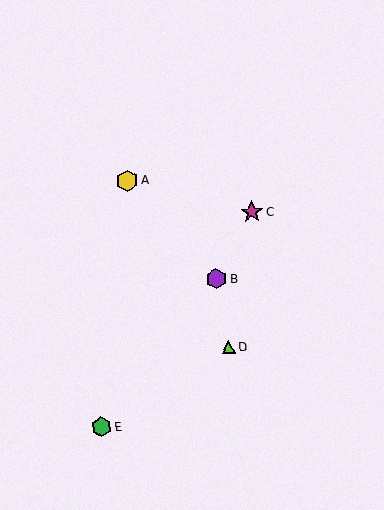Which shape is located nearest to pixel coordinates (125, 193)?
The yellow hexagon (labeled A) at (127, 181) is nearest to that location.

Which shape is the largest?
The magenta star (labeled C) is the largest.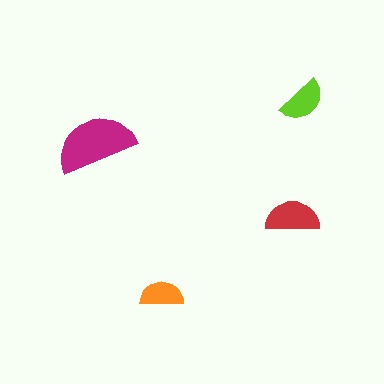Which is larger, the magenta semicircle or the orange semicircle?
The magenta one.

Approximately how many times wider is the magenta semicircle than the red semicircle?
About 1.5 times wider.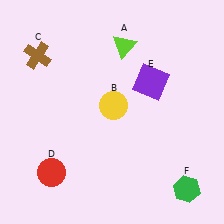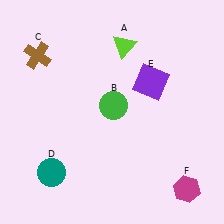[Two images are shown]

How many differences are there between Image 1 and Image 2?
There are 3 differences between the two images.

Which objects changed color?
B changed from yellow to green. D changed from red to teal. F changed from green to magenta.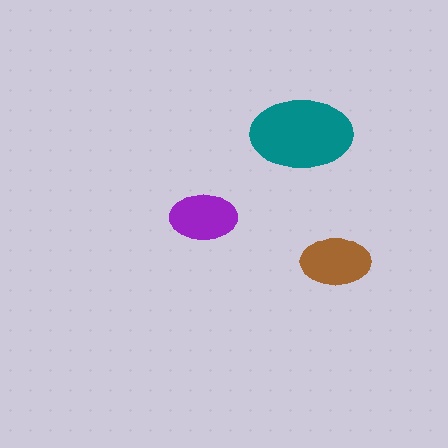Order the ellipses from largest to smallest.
the teal one, the brown one, the purple one.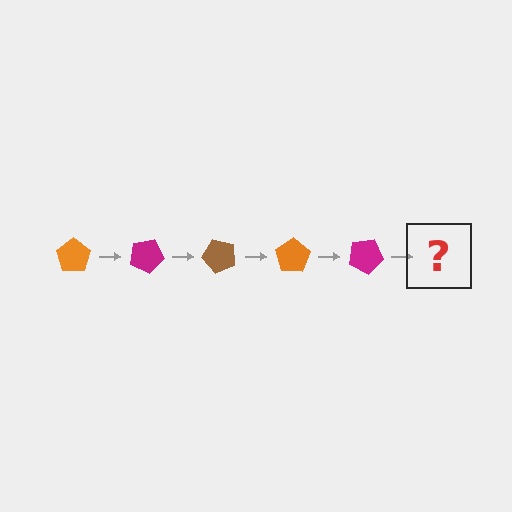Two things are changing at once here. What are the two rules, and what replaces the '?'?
The two rules are that it rotates 25 degrees each step and the color cycles through orange, magenta, and brown. The '?' should be a brown pentagon, rotated 125 degrees from the start.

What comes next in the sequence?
The next element should be a brown pentagon, rotated 125 degrees from the start.